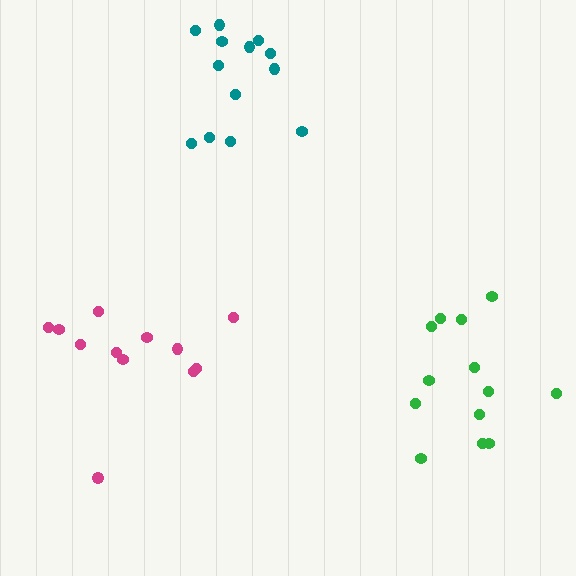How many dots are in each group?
Group 1: 12 dots, Group 2: 13 dots, Group 3: 13 dots (38 total).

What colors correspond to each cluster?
The clusters are colored: magenta, teal, green.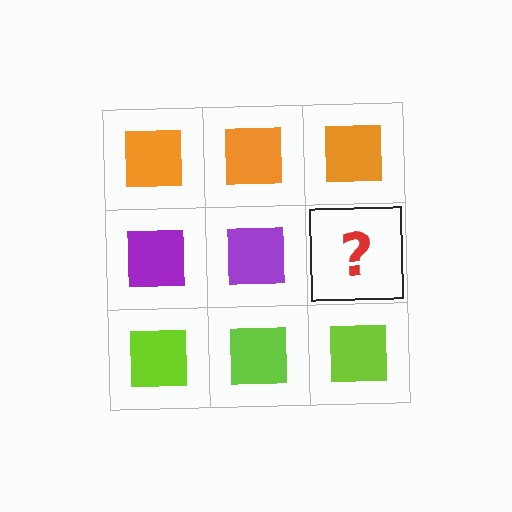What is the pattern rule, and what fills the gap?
The rule is that each row has a consistent color. The gap should be filled with a purple square.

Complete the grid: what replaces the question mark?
The question mark should be replaced with a purple square.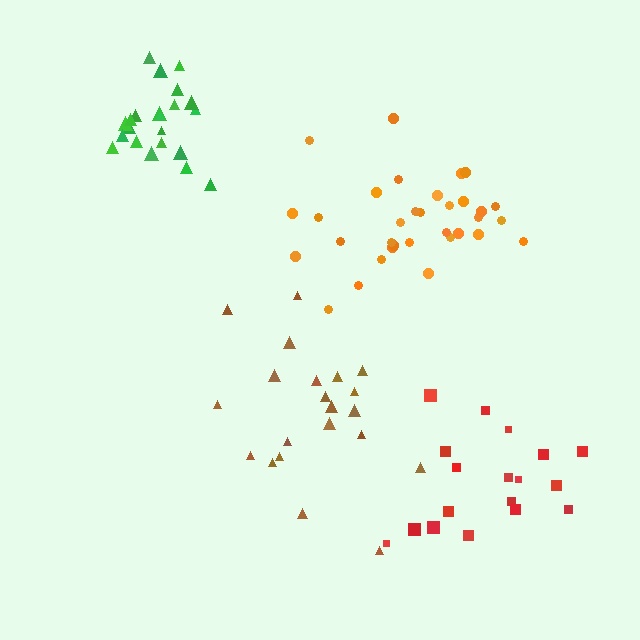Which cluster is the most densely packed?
Green.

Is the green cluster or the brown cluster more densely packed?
Green.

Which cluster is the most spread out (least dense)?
Red.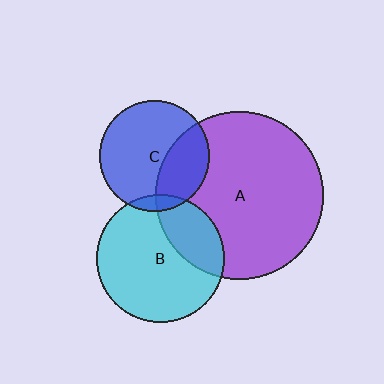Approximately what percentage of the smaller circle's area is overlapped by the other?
Approximately 5%.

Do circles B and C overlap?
Yes.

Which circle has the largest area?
Circle A (purple).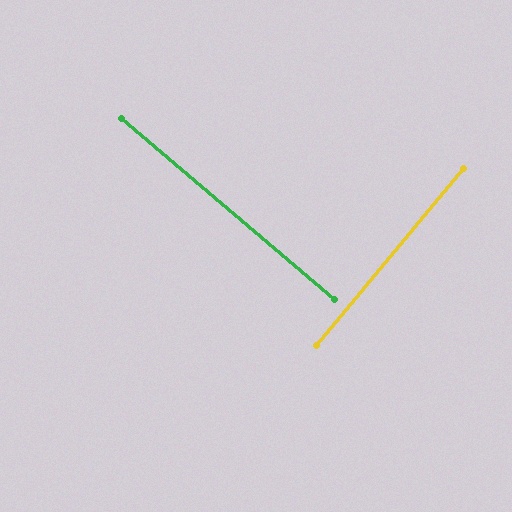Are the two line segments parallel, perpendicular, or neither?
Perpendicular — they meet at approximately 89°.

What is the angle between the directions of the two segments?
Approximately 89 degrees.